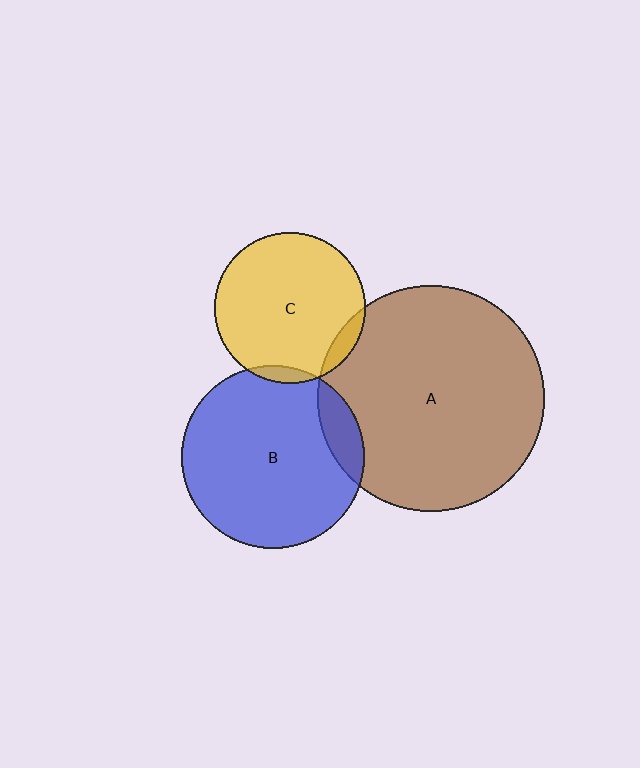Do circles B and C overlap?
Yes.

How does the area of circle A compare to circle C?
Approximately 2.3 times.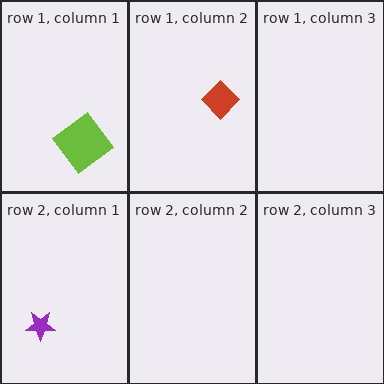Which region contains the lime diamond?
The row 1, column 1 region.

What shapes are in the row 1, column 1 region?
The lime diamond.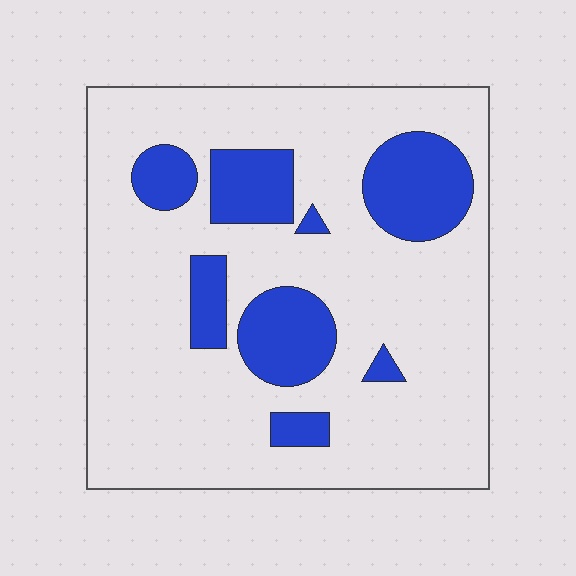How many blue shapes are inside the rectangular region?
8.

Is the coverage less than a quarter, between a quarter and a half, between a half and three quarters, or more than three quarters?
Less than a quarter.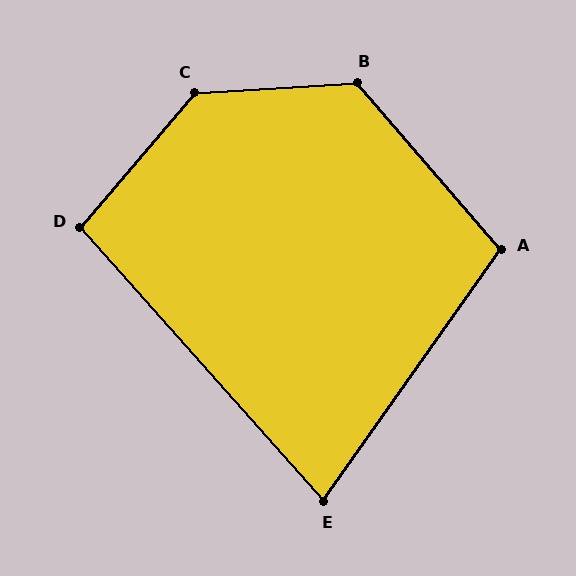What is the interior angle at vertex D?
Approximately 98 degrees (obtuse).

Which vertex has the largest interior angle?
C, at approximately 134 degrees.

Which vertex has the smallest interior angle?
E, at approximately 77 degrees.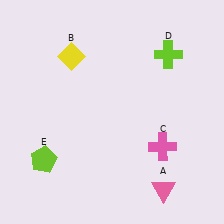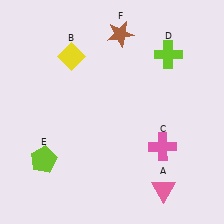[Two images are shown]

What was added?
A brown star (F) was added in Image 2.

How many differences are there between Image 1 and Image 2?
There is 1 difference between the two images.